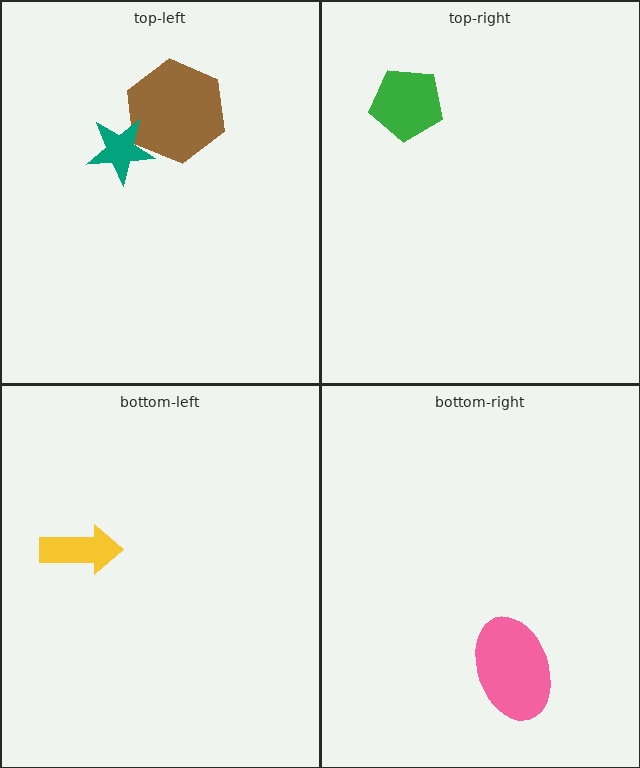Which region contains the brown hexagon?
The top-left region.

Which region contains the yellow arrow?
The bottom-left region.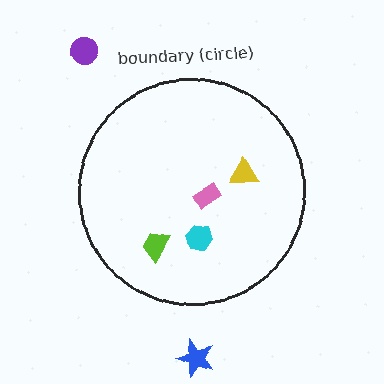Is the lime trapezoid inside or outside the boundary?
Inside.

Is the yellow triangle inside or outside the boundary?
Inside.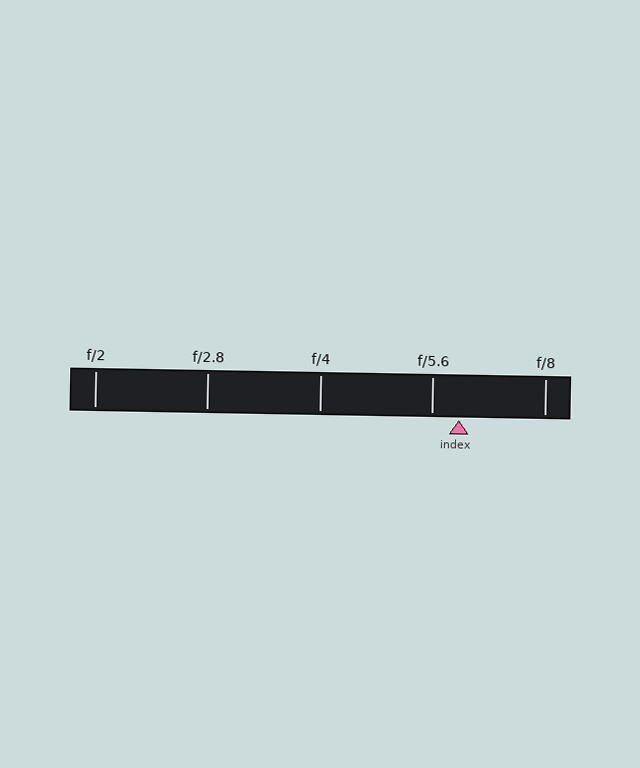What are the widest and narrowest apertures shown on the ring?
The widest aperture shown is f/2 and the narrowest is f/8.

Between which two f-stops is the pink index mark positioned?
The index mark is between f/5.6 and f/8.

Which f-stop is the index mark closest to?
The index mark is closest to f/5.6.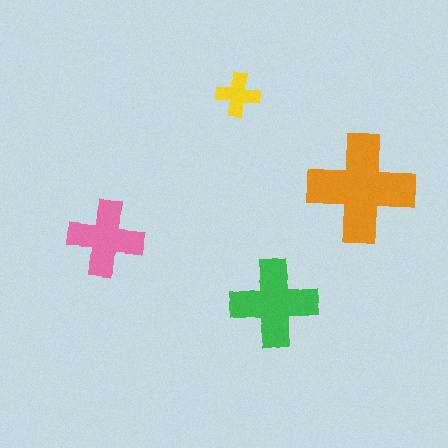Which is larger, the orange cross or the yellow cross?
The orange one.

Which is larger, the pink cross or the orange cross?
The orange one.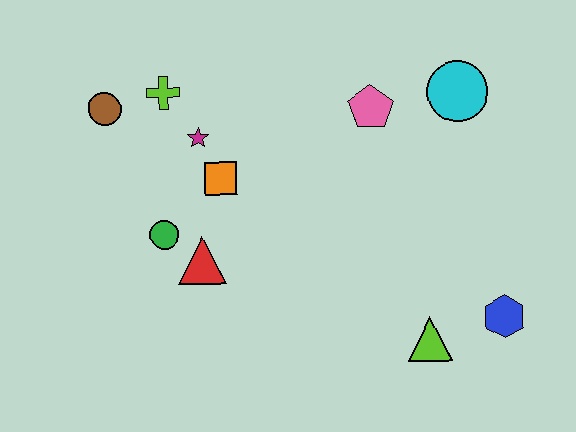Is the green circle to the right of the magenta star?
No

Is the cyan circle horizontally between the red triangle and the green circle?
No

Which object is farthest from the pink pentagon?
The brown circle is farthest from the pink pentagon.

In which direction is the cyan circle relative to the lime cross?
The cyan circle is to the right of the lime cross.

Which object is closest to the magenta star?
The orange square is closest to the magenta star.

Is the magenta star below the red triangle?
No